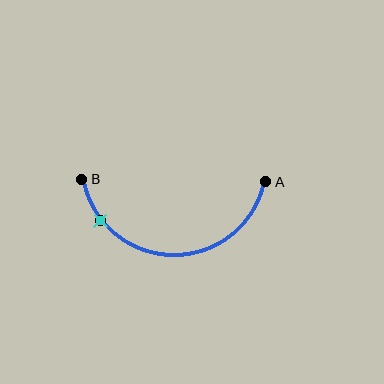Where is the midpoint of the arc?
The arc midpoint is the point on the curve farthest from the straight line joining A and B. It sits below that line.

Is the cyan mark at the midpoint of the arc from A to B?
No. The cyan mark lies on the arc but is closer to endpoint B. The arc midpoint would be at the point on the curve equidistant along the arc from both A and B.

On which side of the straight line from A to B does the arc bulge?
The arc bulges below the straight line connecting A and B.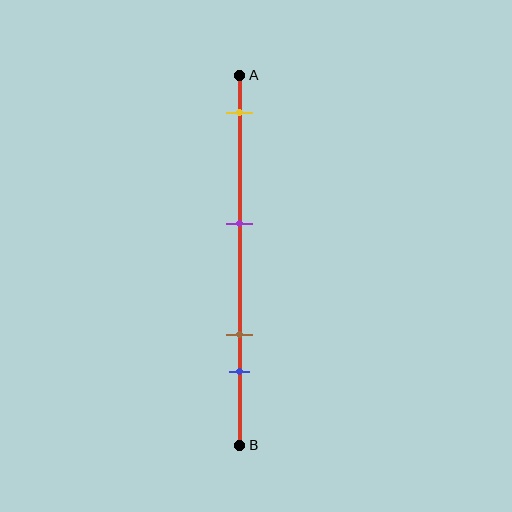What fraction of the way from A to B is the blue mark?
The blue mark is approximately 80% (0.8) of the way from A to B.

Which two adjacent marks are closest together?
The brown and blue marks are the closest adjacent pair.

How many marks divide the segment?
There are 4 marks dividing the segment.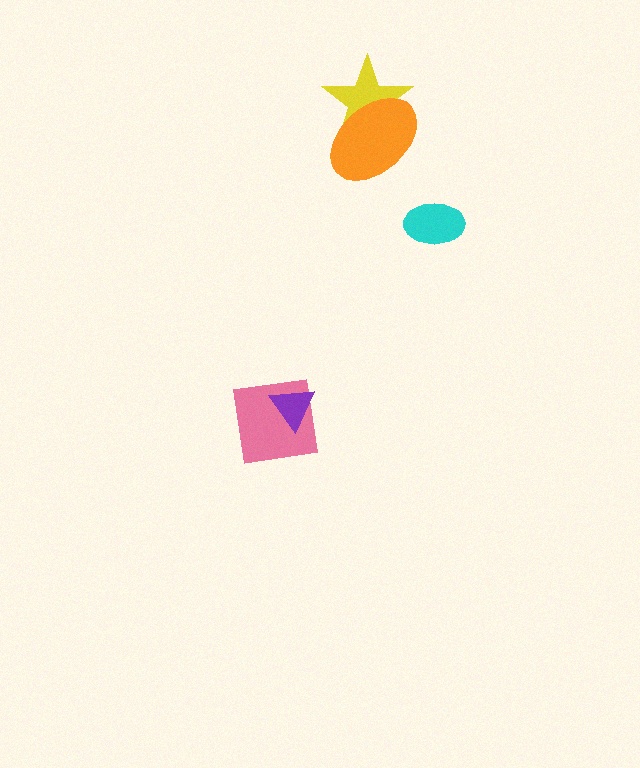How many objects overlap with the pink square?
1 object overlaps with the pink square.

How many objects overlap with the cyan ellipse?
0 objects overlap with the cyan ellipse.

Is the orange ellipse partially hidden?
No, no other shape covers it.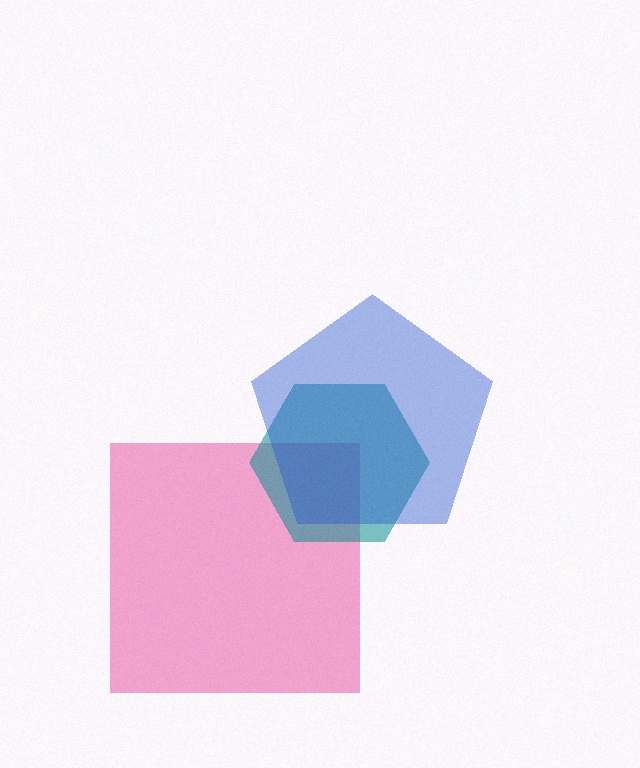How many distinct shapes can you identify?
There are 3 distinct shapes: a pink square, a teal hexagon, a blue pentagon.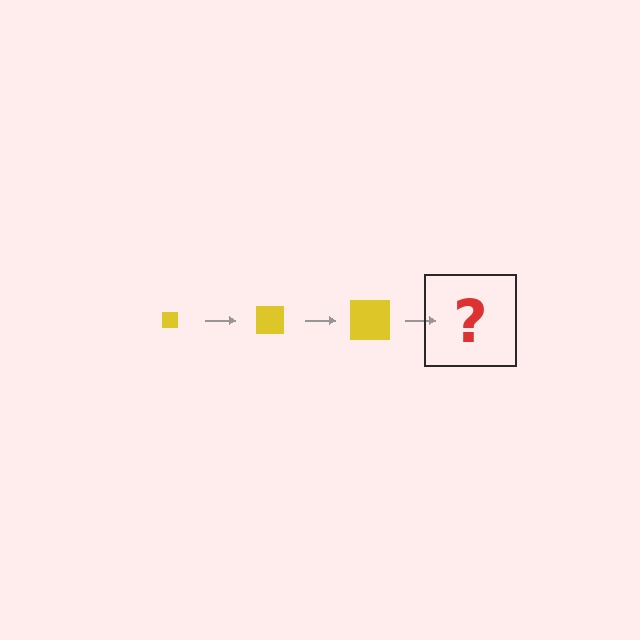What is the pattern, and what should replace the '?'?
The pattern is that the square gets progressively larger each step. The '?' should be a yellow square, larger than the previous one.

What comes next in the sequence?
The next element should be a yellow square, larger than the previous one.